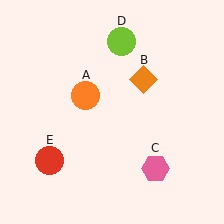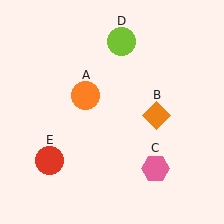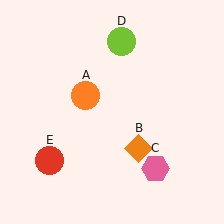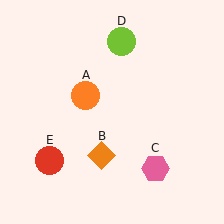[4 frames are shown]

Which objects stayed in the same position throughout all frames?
Orange circle (object A) and pink hexagon (object C) and lime circle (object D) and red circle (object E) remained stationary.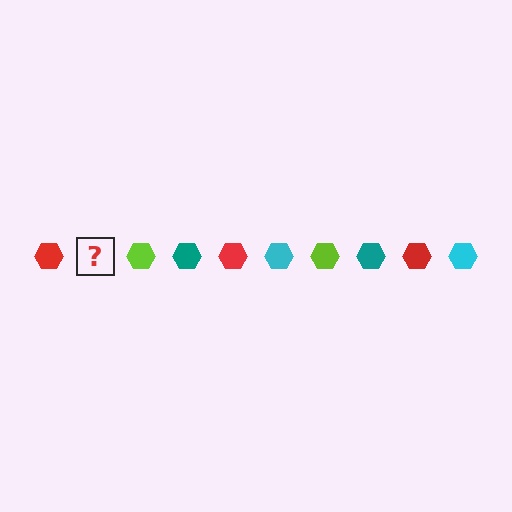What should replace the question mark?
The question mark should be replaced with a cyan hexagon.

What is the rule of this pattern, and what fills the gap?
The rule is that the pattern cycles through red, cyan, lime, teal hexagons. The gap should be filled with a cyan hexagon.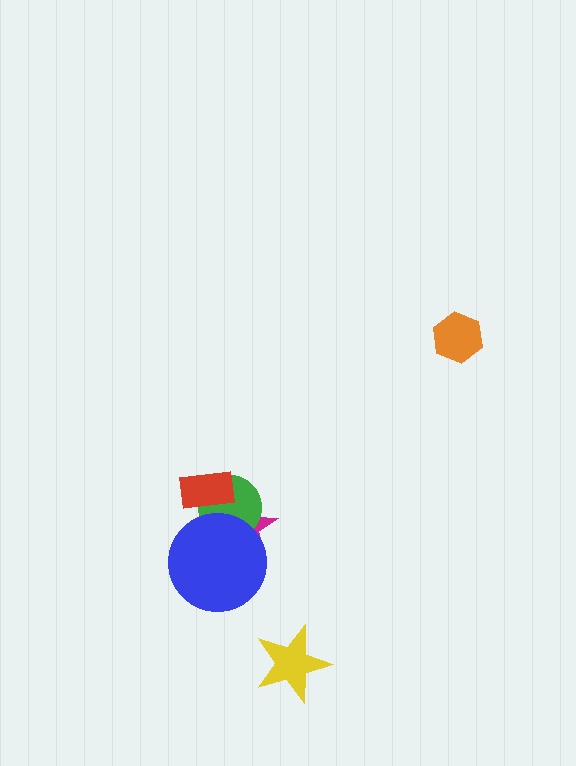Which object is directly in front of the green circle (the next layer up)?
The blue circle is directly in front of the green circle.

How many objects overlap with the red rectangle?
1 object overlaps with the red rectangle.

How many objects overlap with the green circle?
3 objects overlap with the green circle.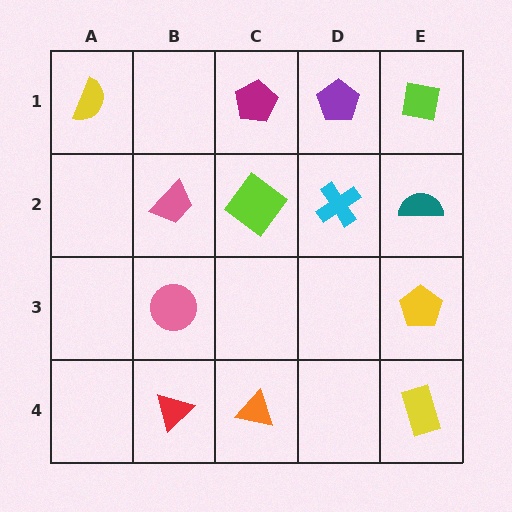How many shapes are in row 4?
3 shapes.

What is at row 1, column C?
A magenta pentagon.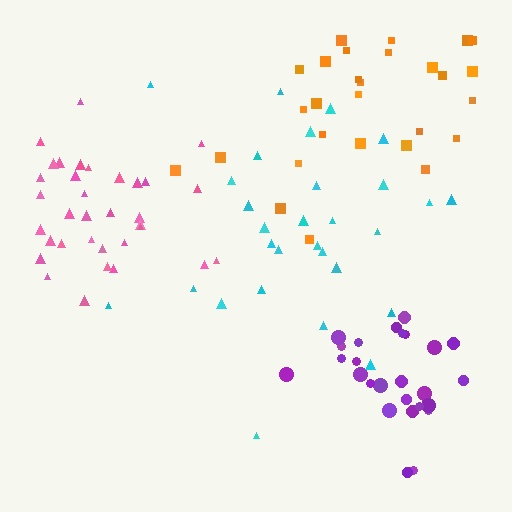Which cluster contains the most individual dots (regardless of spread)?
Pink (35).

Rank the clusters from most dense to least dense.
purple, pink, cyan, orange.